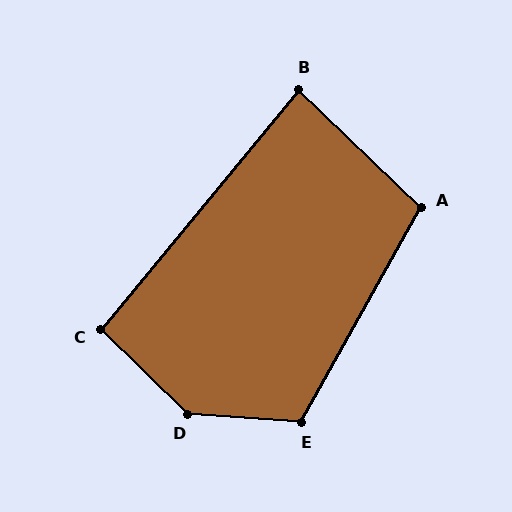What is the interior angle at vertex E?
Approximately 115 degrees (obtuse).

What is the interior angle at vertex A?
Approximately 105 degrees (obtuse).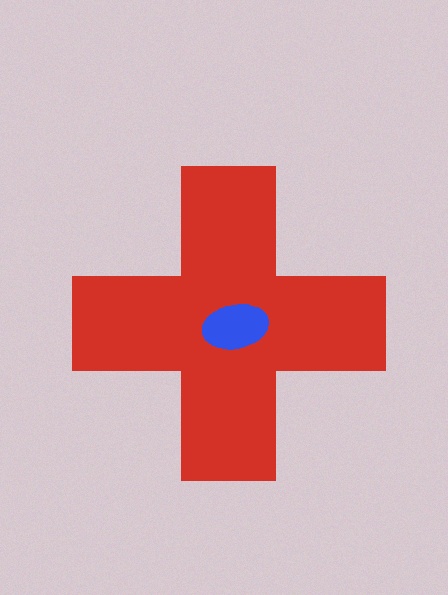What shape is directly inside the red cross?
The blue ellipse.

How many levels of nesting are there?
2.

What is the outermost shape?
The red cross.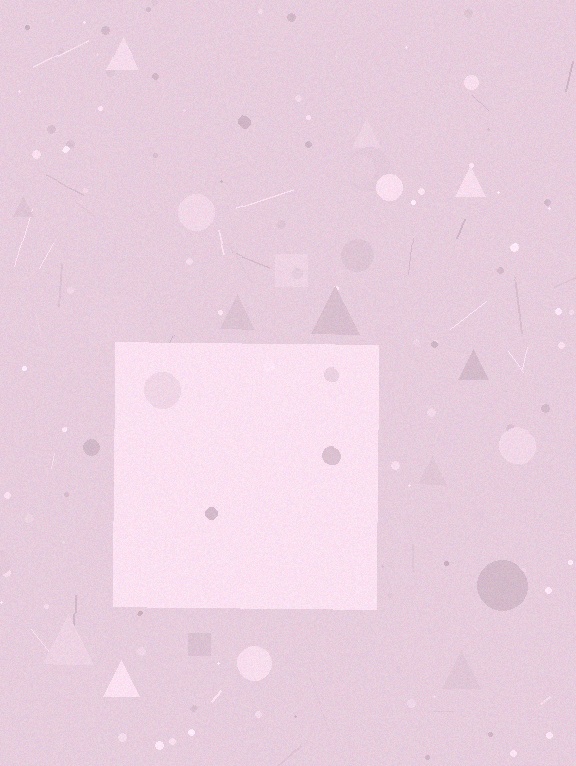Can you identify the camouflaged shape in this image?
The camouflaged shape is a square.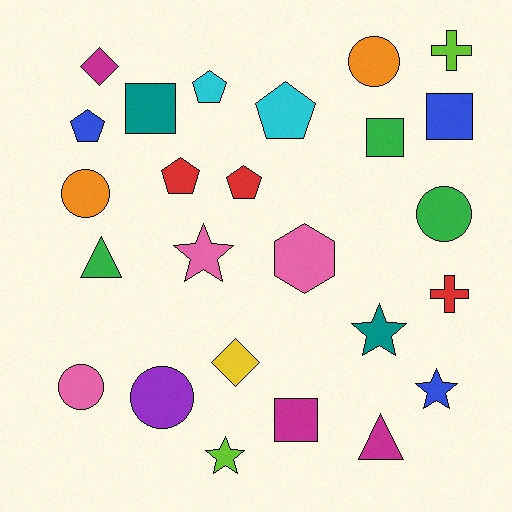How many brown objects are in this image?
There are no brown objects.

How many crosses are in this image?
There are 2 crosses.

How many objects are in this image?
There are 25 objects.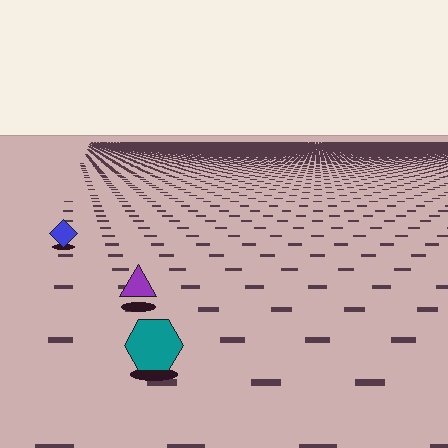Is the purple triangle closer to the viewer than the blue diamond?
Yes. The purple triangle is closer — you can tell from the texture gradient: the ground texture is coarser near it.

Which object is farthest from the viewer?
The blue diamond is farthest from the viewer. It appears smaller and the ground texture around it is denser.